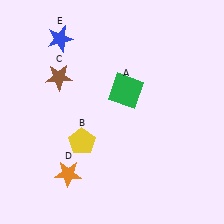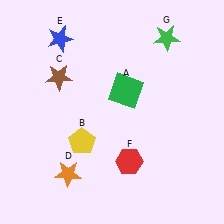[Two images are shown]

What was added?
A red hexagon (F), a green star (G) were added in Image 2.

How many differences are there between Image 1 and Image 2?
There are 2 differences between the two images.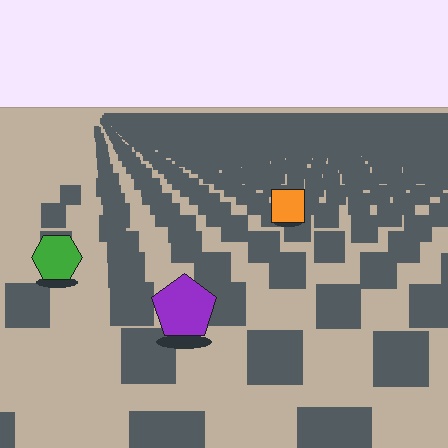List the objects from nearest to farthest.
From nearest to farthest: the purple pentagon, the green hexagon, the orange square.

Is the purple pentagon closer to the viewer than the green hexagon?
Yes. The purple pentagon is closer — you can tell from the texture gradient: the ground texture is coarser near it.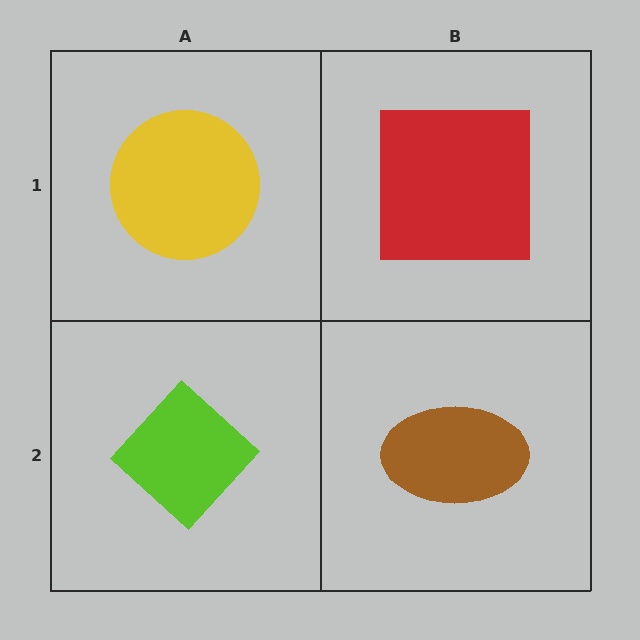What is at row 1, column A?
A yellow circle.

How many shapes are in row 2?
2 shapes.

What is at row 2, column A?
A lime diamond.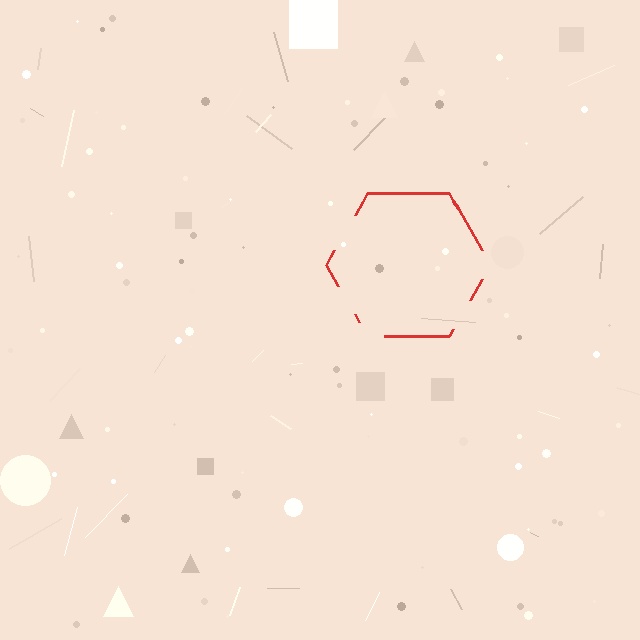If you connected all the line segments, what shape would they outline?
They would outline a hexagon.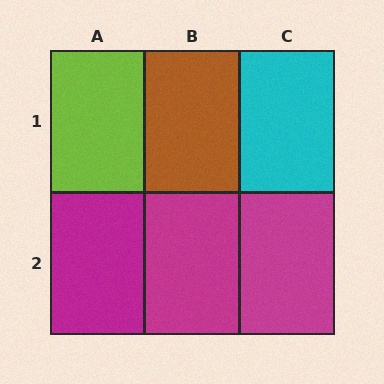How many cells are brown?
1 cell is brown.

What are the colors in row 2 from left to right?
Magenta, magenta, magenta.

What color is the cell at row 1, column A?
Lime.